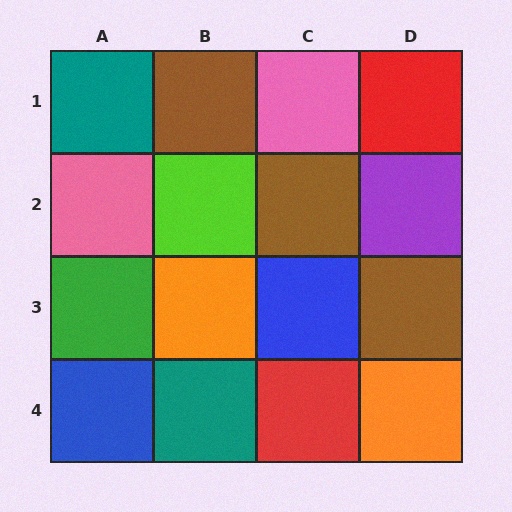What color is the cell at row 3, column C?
Blue.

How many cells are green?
1 cell is green.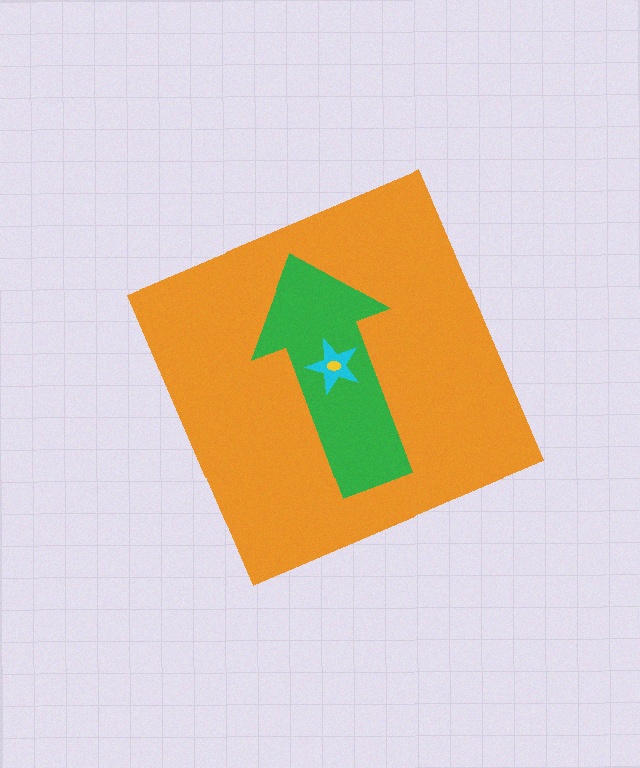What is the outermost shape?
The orange diamond.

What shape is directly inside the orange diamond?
The green arrow.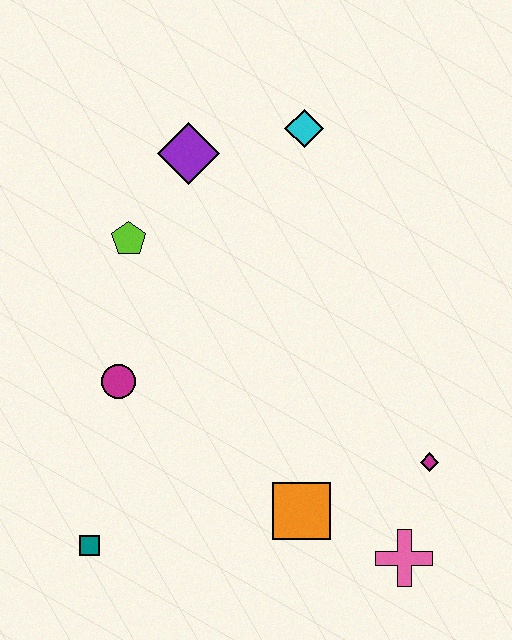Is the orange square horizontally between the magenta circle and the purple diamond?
No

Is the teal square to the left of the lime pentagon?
Yes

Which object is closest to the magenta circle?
The lime pentagon is closest to the magenta circle.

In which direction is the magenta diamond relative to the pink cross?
The magenta diamond is above the pink cross.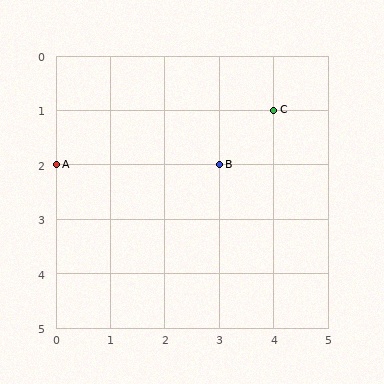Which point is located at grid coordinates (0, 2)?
Point A is at (0, 2).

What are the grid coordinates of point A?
Point A is at grid coordinates (0, 2).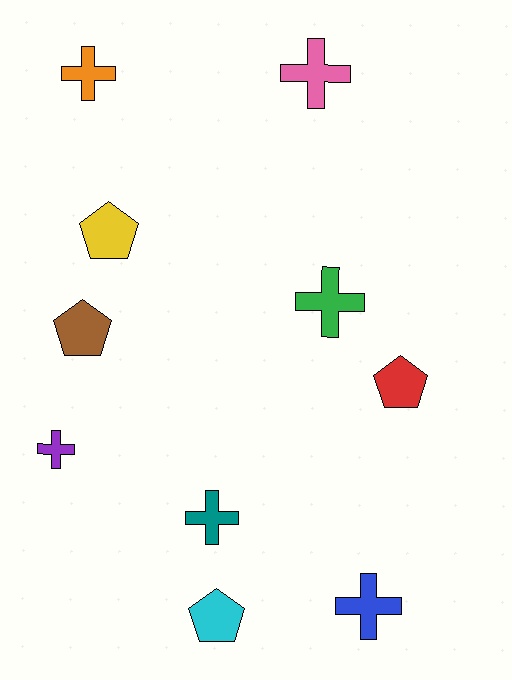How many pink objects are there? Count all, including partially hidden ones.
There is 1 pink object.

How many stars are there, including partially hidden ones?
There are no stars.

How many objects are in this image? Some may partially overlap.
There are 10 objects.